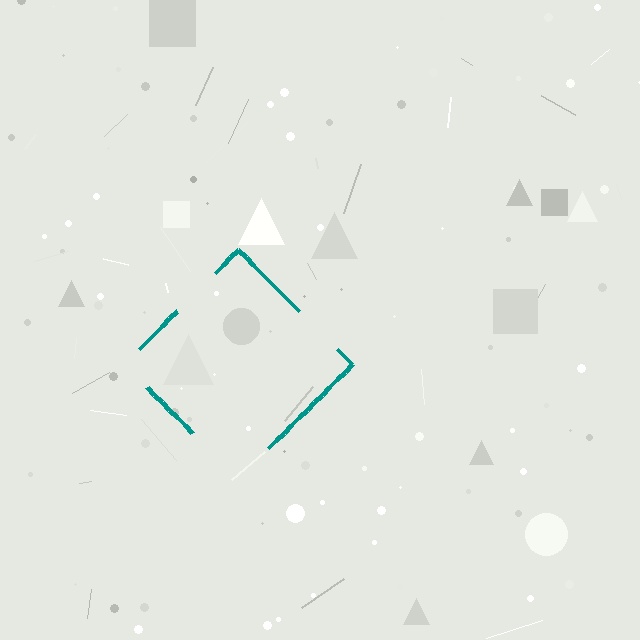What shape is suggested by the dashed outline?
The dashed outline suggests a diamond.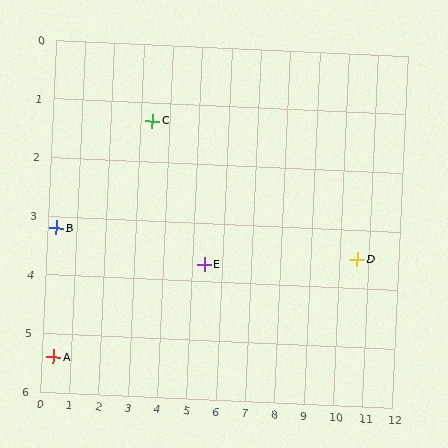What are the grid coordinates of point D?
Point D is at approximately (10.6, 3.5).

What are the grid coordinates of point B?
Point B is at approximately (0.3, 3.2).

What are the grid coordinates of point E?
Point E is at approximately (5.4, 3.7).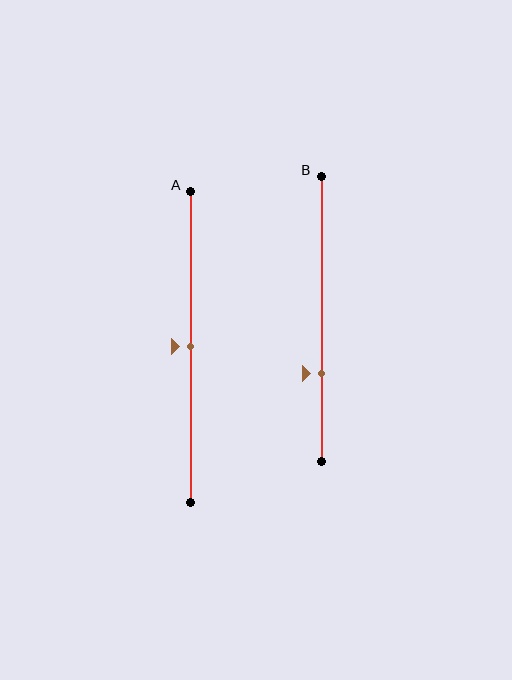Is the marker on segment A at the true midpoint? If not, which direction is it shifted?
Yes, the marker on segment A is at the true midpoint.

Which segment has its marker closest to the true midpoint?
Segment A has its marker closest to the true midpoint.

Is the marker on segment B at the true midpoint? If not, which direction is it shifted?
No, the marker on segment B is shifted downward by about 19% of the segment length.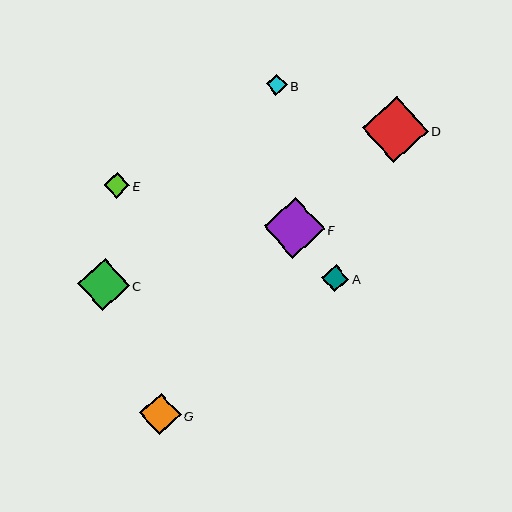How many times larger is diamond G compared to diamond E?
Diamond G is approximately 1.6 times the size of diamond E.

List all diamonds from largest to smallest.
From largest to smallest: D, F, C, G, A, E, B.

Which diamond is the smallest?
Diamond B is the smallest with a size of approximately 21 pixels.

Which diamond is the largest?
Diamond D is the largest with a size of approximately 65 pixels.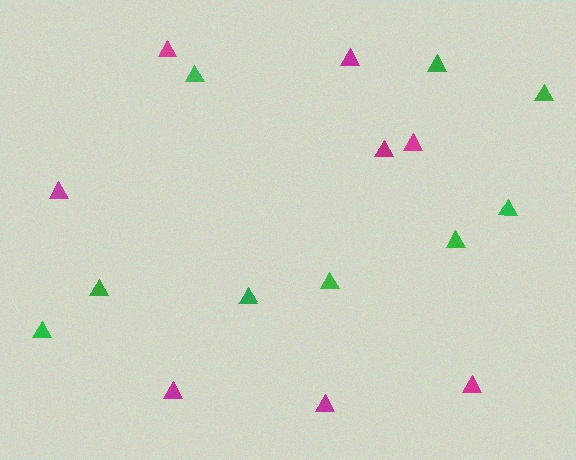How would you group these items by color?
There are 2 groups: one group of magenta triangles (8) and one group of green triangles (9).